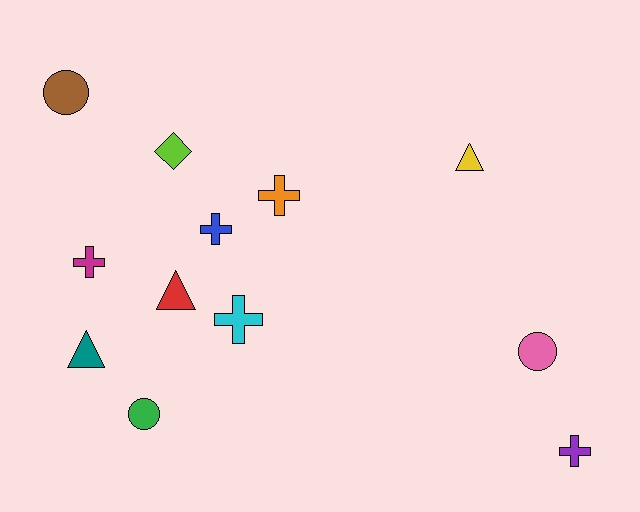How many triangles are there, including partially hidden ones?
There are 3 triangles.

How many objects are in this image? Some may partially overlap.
There are 12 objects.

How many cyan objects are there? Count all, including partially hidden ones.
There is 1 cyan object.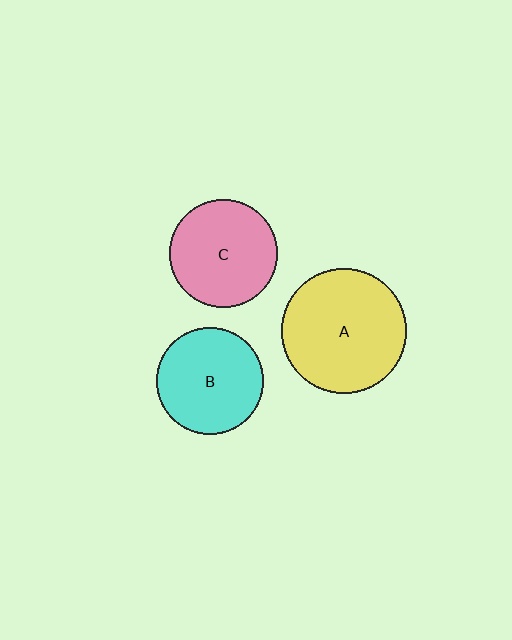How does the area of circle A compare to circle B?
Approximately 1.4 times.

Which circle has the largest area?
Circle A (yellow).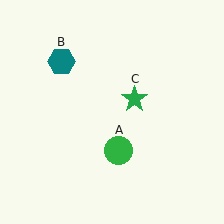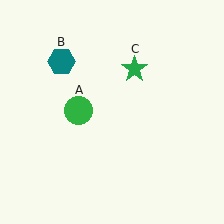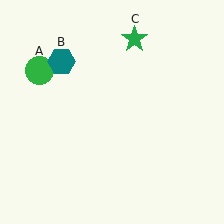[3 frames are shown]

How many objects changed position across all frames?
2 objects changed position: green circle (object A), green star (object C).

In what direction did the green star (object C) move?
The green star (object C) moved up.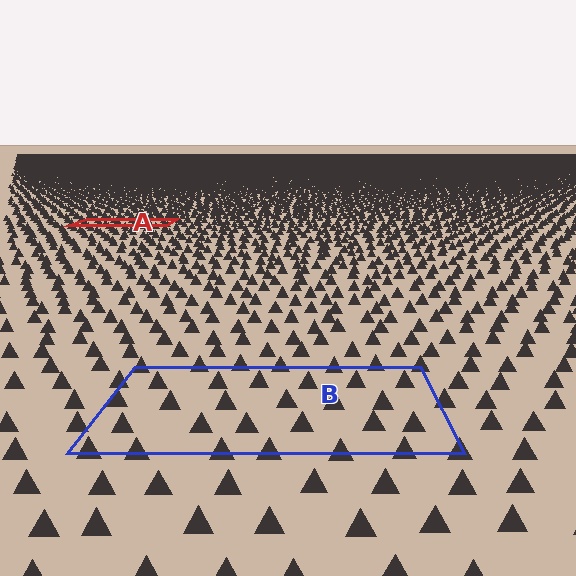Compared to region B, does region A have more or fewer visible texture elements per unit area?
Region A has more texture elements per unit area — they are packed more densely because it is farther away.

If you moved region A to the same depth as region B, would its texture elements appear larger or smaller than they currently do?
They would appear larger. At a closer depth, the same texture elements are projected at a bigger on-screen size.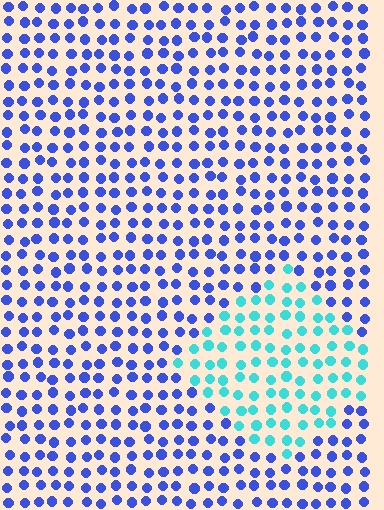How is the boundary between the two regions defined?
The boundary is defined purely by a slight shift in hue (about 53 degrees). Spacing, size, and orientation are identical on both sides.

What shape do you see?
I see a diamond.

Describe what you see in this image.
The image is filled with small blue elements in a uniform arrangement. A diamond-shaped region is visible where the elements are tinted to a slightly different hue, forming a subtle color boundary.